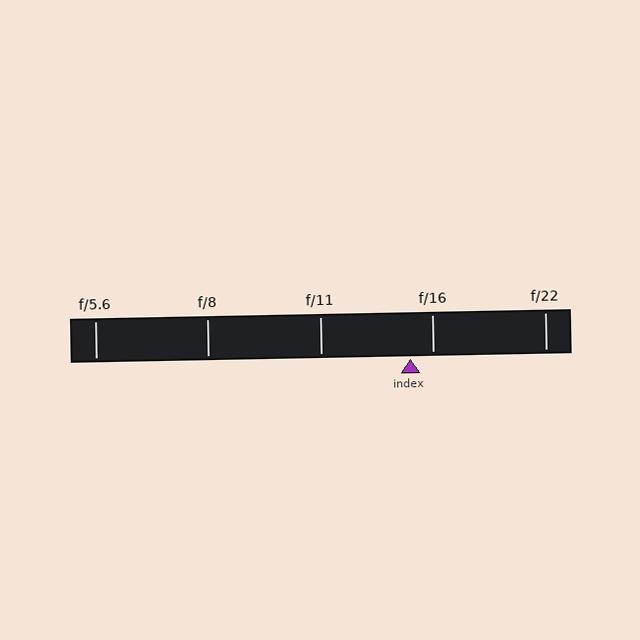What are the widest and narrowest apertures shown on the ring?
The widest aperture shown is f/5.6 and the narrowest is f/22.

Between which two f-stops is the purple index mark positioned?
The index mark is between f/11 and f/16.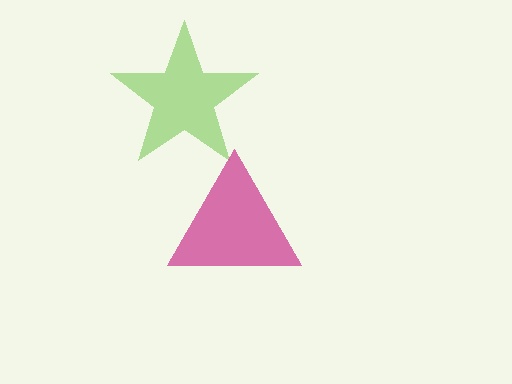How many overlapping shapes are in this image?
There are 2 overlapping shapes in the image.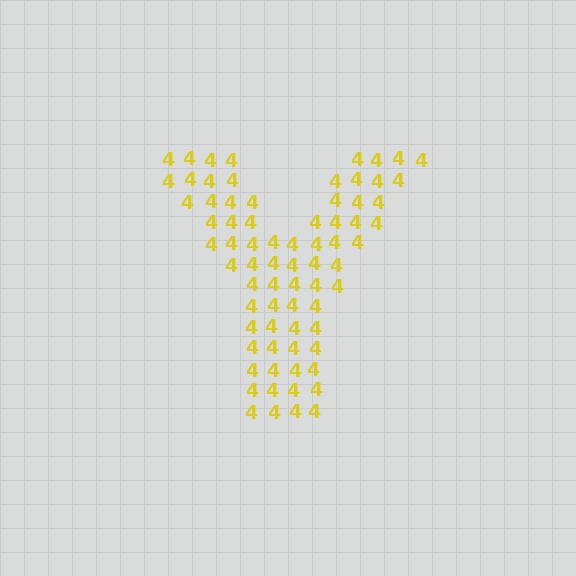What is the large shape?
The large shape is the letter Y.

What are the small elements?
The small elements are digit 4's.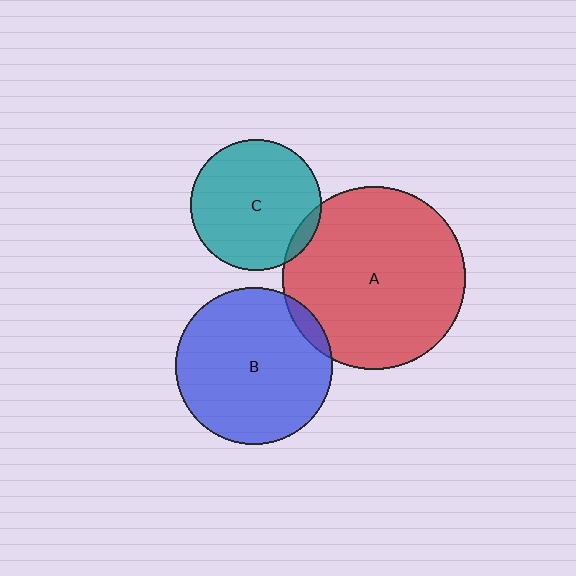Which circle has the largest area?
Circle A (red).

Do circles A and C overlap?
Yes.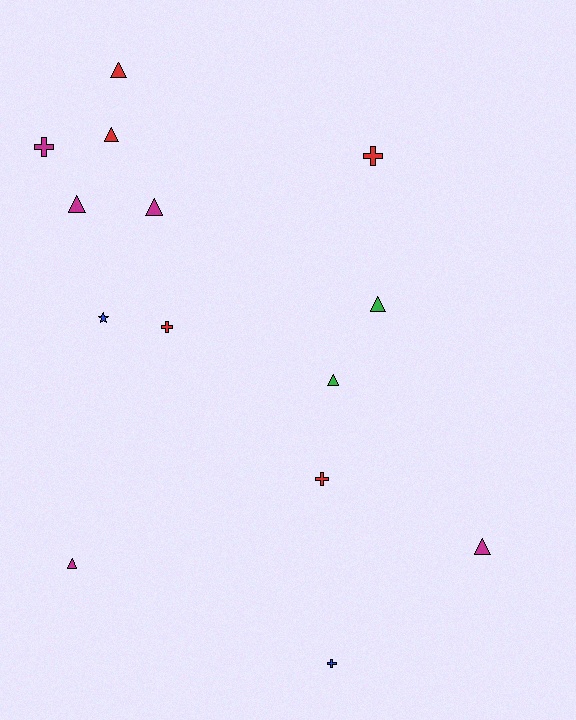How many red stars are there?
There are no red stars.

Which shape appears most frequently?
Triangle, with 8 objects.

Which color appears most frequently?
Magenta, with 5 objects.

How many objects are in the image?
There are 14 objects.